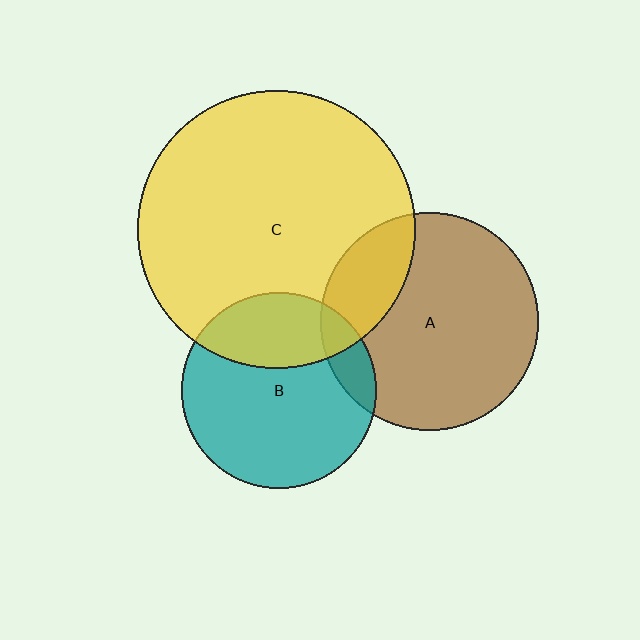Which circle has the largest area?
Circle C (yellow).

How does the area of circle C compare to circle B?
Approximately 2.0 times.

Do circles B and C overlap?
Yes.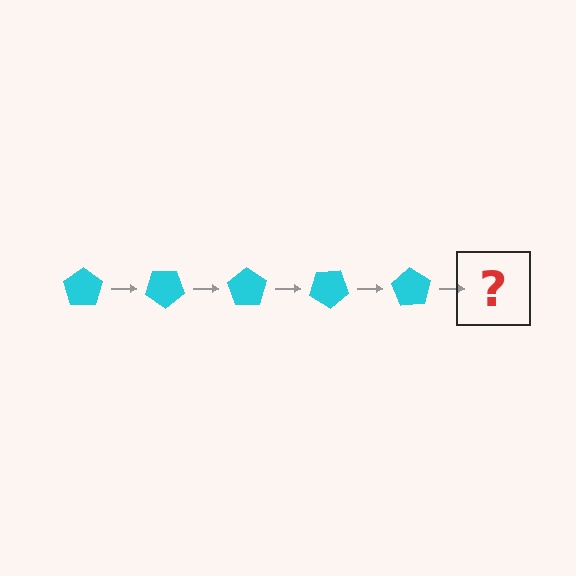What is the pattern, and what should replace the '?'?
The pattern is that the pentagon rotates 35 degrees each step. The '?' should be a cyan pentagon rotated 175 degrees.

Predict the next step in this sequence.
The next step is a cyan pentagon rotated 175 degrees.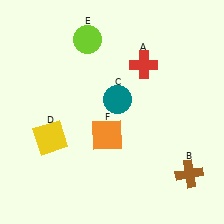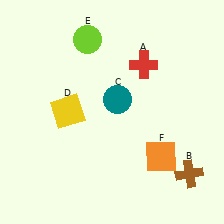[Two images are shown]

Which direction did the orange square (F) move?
The orange square (F) moved right.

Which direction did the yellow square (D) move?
The yellow square (D) moved up.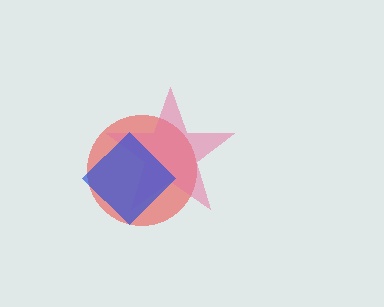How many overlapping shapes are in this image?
There are 3 overlapping shapes in the image.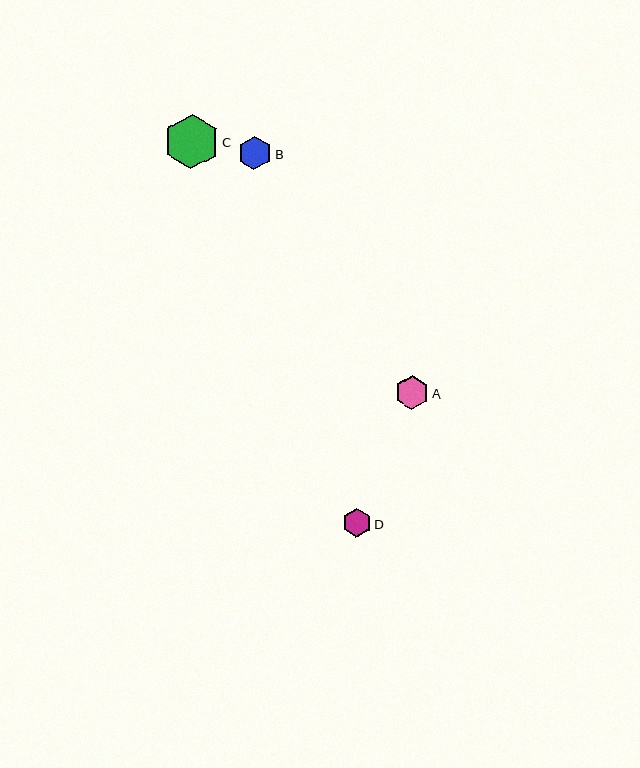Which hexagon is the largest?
Hexagon C is the largest with a size of approximately 55 pixels.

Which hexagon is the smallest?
Hexagon D is the smallest with a size of approximately 29 pixels.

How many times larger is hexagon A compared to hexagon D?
Hexagon A is approximately 1.2 times the size of hexagon D.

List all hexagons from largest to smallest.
From largest to smallest: C, A, B, D.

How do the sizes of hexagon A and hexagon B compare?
Hexagon A and hexagon B are approximately the same size.